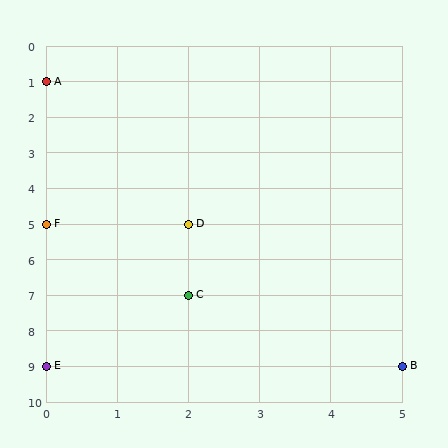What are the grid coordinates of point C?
Point C is at grid coordinates (2, 7).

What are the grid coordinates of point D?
Point D is at grid coordinates (2, 5).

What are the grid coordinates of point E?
Point E is at grid coordinates (0, 9).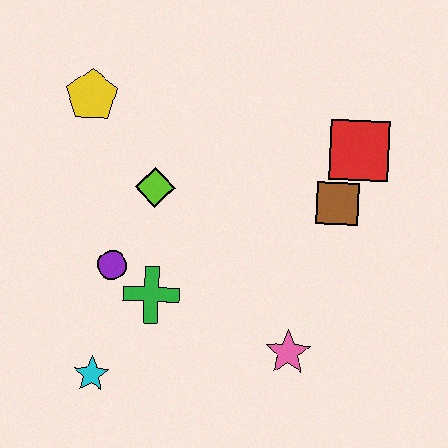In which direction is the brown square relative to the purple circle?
The brown square is to the right of the purple circle.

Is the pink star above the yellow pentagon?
No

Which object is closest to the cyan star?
The green cross is closest to the cyan star.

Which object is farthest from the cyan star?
The red square is farthest from the cyan star.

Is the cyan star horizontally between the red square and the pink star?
No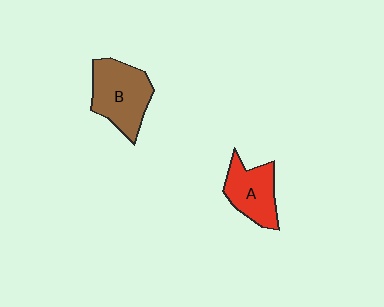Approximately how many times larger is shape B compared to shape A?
Approximately 1.3 times.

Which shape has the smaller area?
Shape A (red).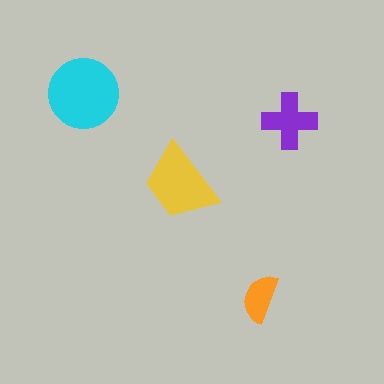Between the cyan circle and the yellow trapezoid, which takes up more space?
The cyan circle.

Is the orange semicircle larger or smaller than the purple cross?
Smaller.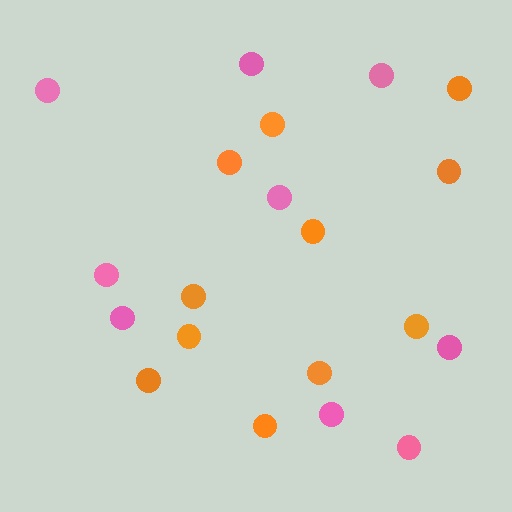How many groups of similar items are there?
There are 2 groups: one group of pink circles (9) and one group of orange circles (11).